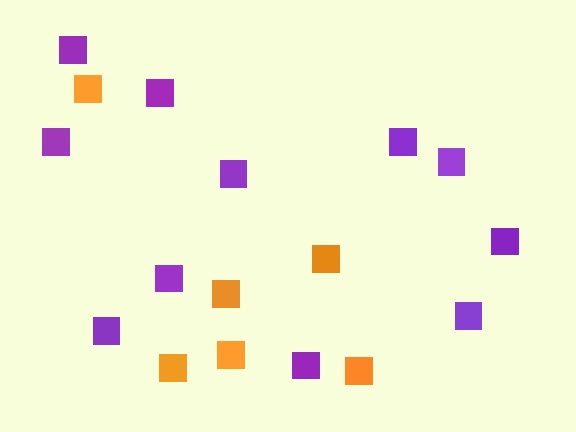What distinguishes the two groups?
There are 2 groups: one group of purple squares (11) and one group of orange squares (6).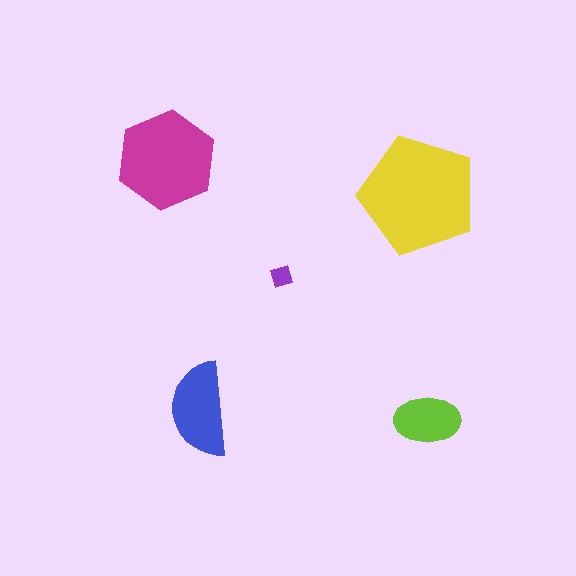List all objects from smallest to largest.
The purple diamond, the lime ellipse, the blue semicircle, the magenta hexagon, the yellow pentagon.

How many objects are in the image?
There are 5 objects in the image.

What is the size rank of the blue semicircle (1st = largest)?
3rd.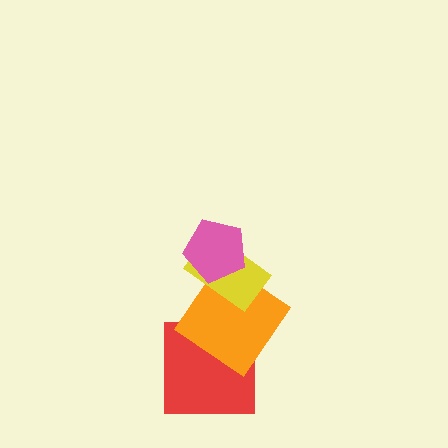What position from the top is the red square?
The red square is 4th from the top.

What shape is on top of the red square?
The orange diamond is on top of the red square.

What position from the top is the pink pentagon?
The pink pentagon is 1st from the top.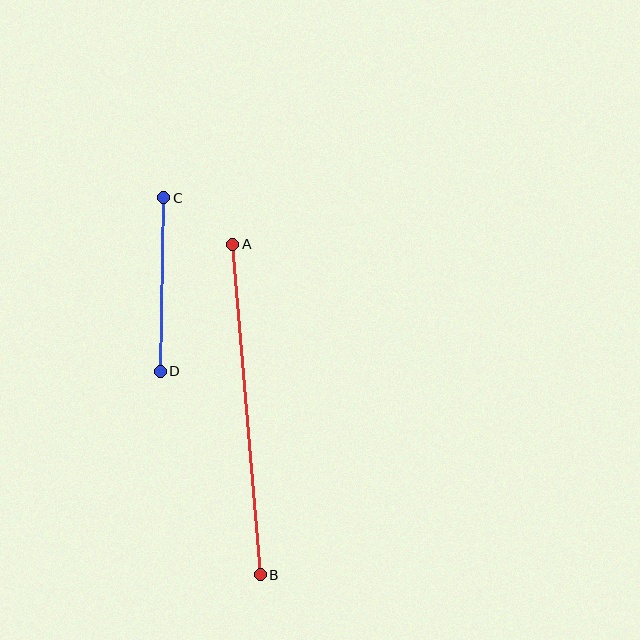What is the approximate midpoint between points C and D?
The midpoint is at approximately (162, 285) pixels.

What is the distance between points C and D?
The distance is approximately 174 pixels.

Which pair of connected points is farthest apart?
Points A and B are farthest apart.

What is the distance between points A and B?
The distance is approximately 332 pixels.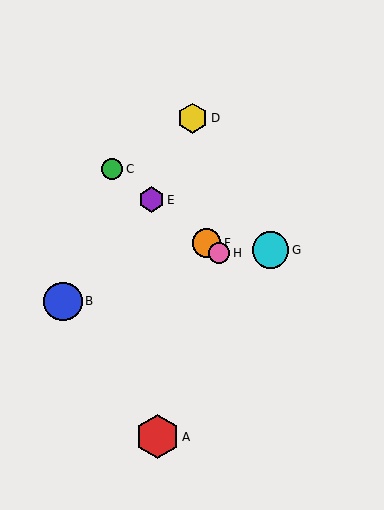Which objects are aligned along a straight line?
Objects C, E, F, H are aligned along a straight line.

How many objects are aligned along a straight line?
4 objects (C, E, F, H) are aligned along a straight line.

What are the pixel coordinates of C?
Object C is at (112, 169).